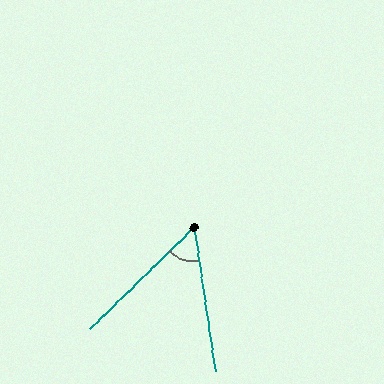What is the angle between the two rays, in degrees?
Approximately 54 degrees.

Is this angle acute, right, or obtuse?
It is acute.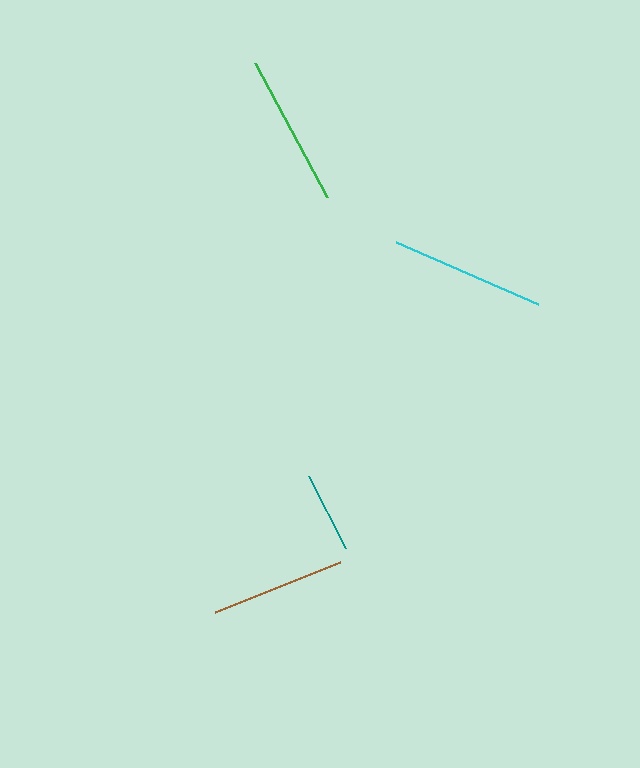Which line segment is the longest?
The cyan line is the longest at approximately 154 pixels.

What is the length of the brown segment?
The brown segment is approximately 135 pixels long.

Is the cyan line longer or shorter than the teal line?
The cyan line is longer than the teal line.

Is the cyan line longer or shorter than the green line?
The cyan line is longer than the green line.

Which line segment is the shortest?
The teal line is the shortest at approximately 81 pixels.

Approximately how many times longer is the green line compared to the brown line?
The green line is approximately 1.1 times the length of the brown line.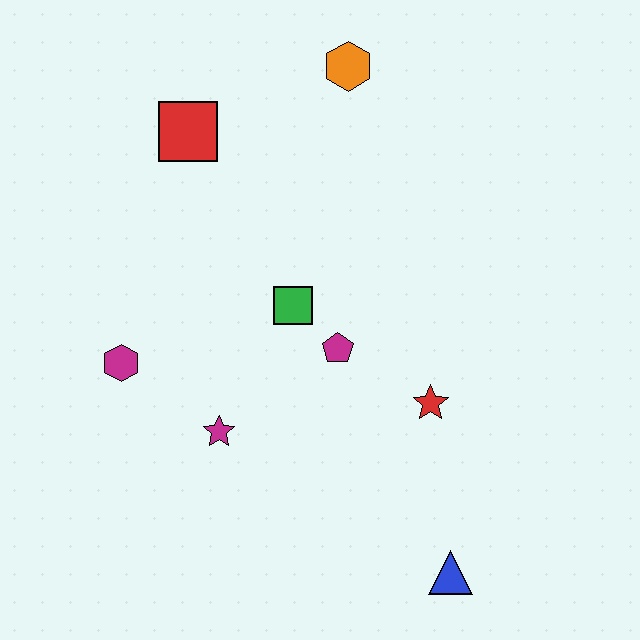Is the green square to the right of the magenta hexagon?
Yes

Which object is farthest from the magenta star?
The orange hexagon is farthest from the magenta star.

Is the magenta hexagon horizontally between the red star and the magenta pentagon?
No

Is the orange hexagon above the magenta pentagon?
Yes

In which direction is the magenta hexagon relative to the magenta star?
The magenta hexagon is to the left of the magenta star.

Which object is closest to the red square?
The orange hexagon is closest to the red square.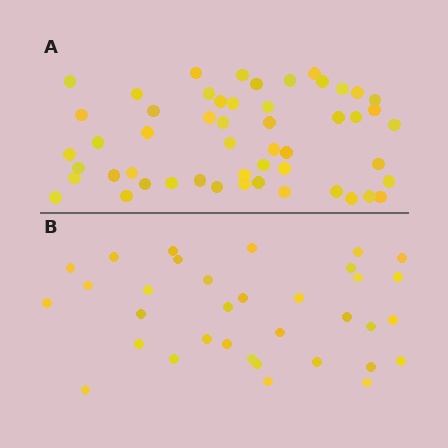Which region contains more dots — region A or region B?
Region A (the top region) has more dots.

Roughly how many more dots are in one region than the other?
Region A has approximately 20 more dots than region B.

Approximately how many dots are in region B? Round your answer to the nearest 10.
About 30 dots. (The exact count is 34, which rounds to 30.)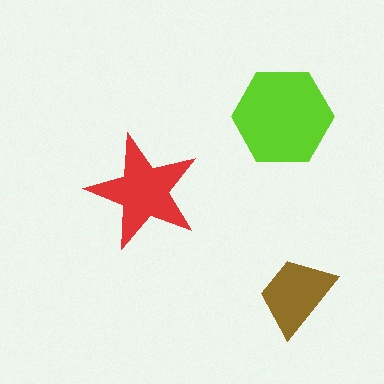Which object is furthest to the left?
The red star is leftmost.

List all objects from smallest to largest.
The brown trapezoid, the red star, the lime hexagon.